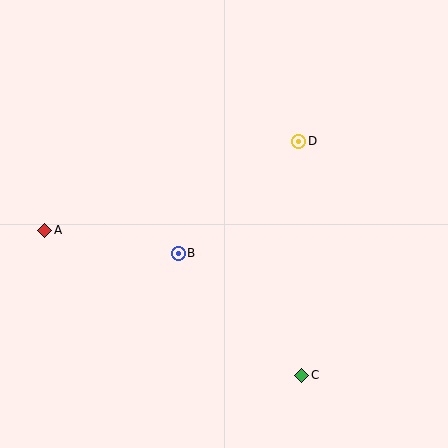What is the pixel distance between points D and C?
The distance between D and C is 234 pixels.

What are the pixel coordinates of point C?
Point C is at (302, 375).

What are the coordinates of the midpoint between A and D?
The midpoint between A and D is at (172, 186).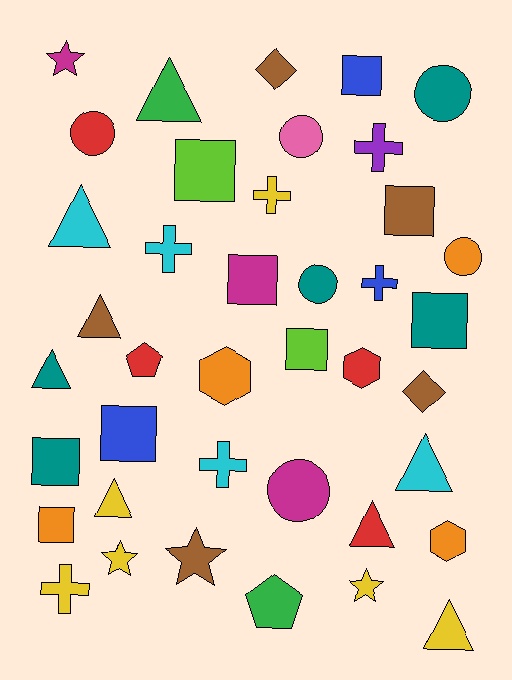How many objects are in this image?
There are 40 objects.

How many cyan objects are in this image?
There are 4 cyan objects.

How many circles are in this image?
There are 6 circles.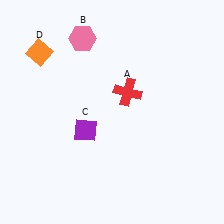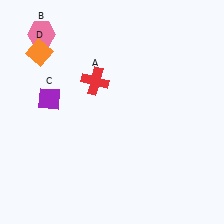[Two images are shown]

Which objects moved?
The objects that moved are: the red cross (A), the pink hexagon (B), the purple diamond (C).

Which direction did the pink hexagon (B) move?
The pink hexagon (B) moved left.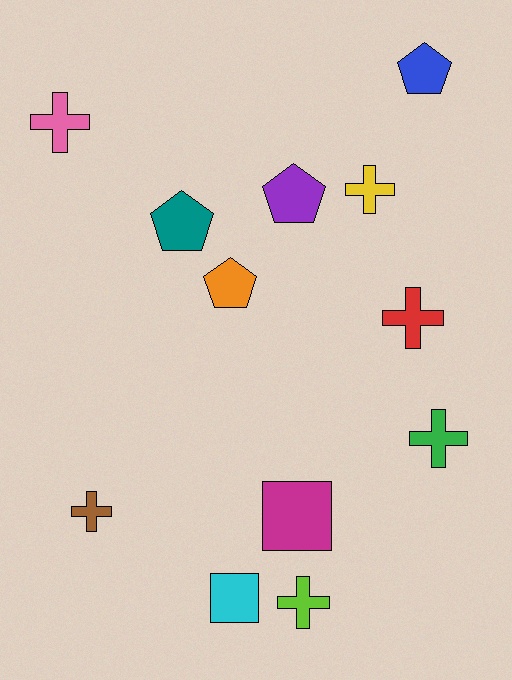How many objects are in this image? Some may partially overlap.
There are 12 objects.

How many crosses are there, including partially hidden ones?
There are 6 crosses.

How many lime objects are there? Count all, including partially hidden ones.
There is 1 lime object.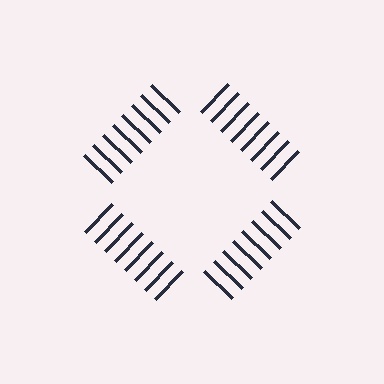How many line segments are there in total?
32 — 8 along each of the 4 edges.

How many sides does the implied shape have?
4 sides — the line-ends trace a square.